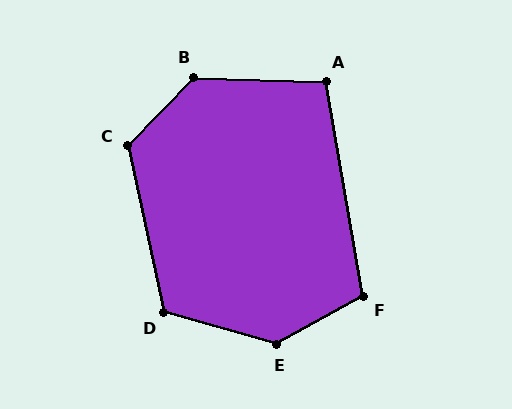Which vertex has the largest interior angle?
E, at approximately 135 degrees.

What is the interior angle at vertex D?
Approximately 119 degrees (obtuse).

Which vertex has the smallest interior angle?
A, at approximately 102 degrees.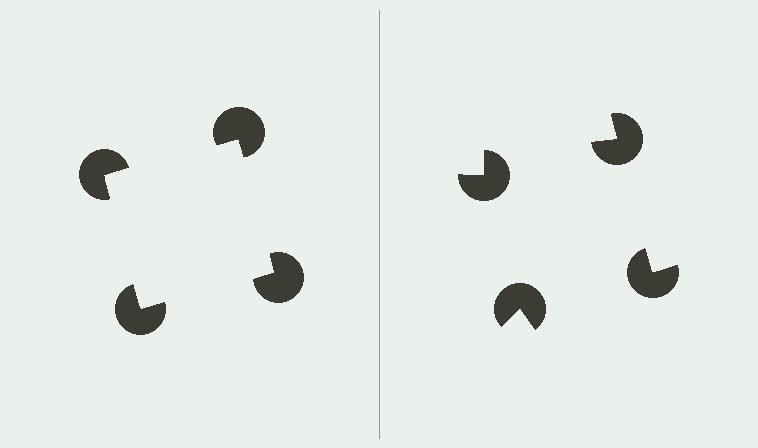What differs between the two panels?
The pac-man discs are positioned identically on both sides; only the wedge orientations differ. On the left they align to a square; on the right they are misaligned.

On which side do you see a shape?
An illusory square appears on the left side. On the right side the wedge cuts are rotated, so no coherent shape forms.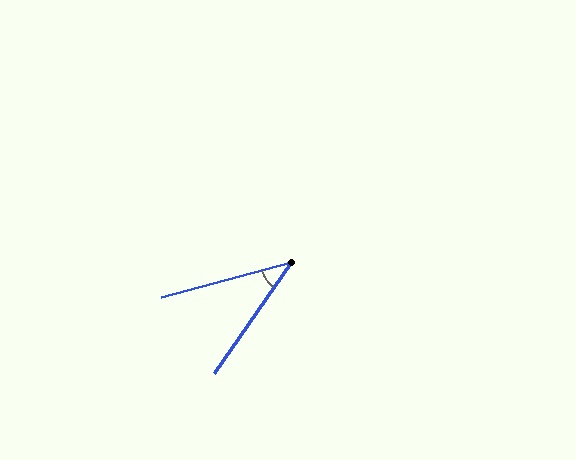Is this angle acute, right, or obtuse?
It is acute.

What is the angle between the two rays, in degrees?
Approximately 40 degrees.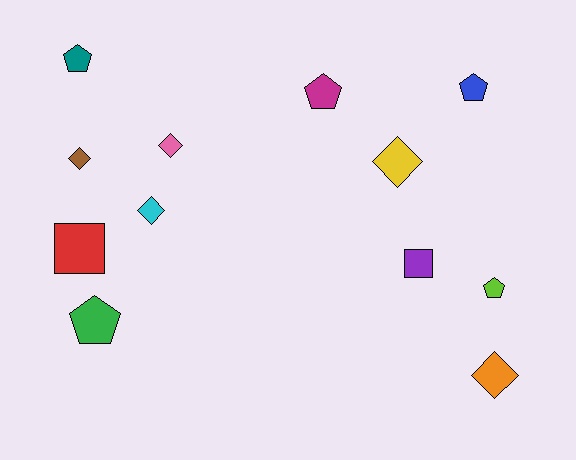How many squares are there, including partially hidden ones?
There are 2 squares.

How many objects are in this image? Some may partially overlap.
There are 12 objects.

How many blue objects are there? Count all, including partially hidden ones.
There is 1 blue object.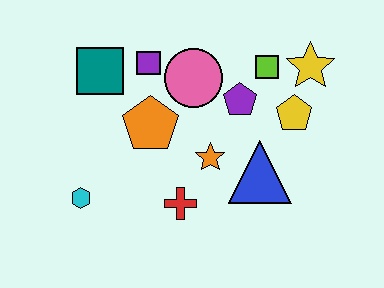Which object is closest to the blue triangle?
The orange star is closest to the blue triangle.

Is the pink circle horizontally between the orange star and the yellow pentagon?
No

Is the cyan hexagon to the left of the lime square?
Yes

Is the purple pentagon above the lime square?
No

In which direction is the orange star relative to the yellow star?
The orange star is to the left of the yellow star.